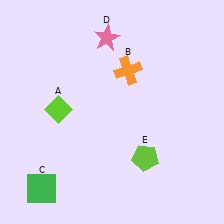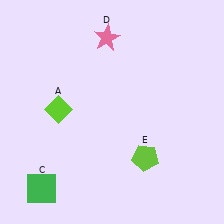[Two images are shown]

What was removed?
The orange cross (B) was removed in Image 2.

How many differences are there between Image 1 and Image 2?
There is 1 difference between the two images.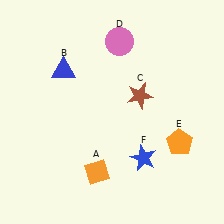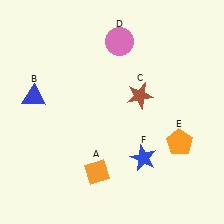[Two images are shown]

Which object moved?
The blue triangle (B) moved left.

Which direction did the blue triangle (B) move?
The blue triangle (B) moved left.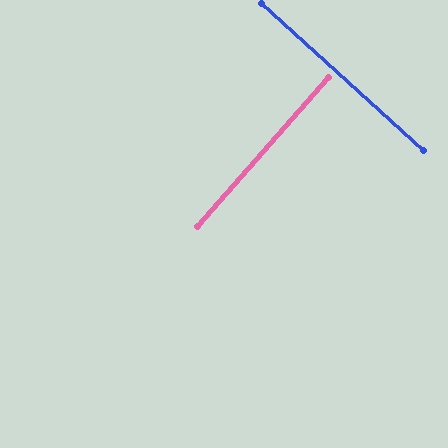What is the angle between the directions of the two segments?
Approximately 89 degrees.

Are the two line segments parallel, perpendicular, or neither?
Perpendicular — they meet at approximately 89°.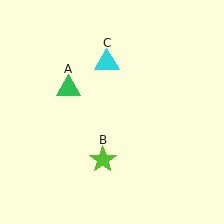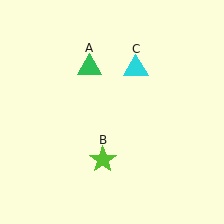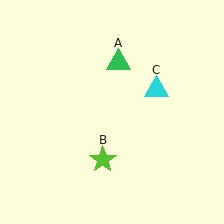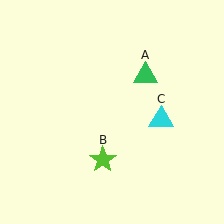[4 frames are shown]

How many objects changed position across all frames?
2 objects changed position: green triangle (object A), cyan triangle (object C).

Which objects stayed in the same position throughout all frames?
Lime star (object B) remained stationary.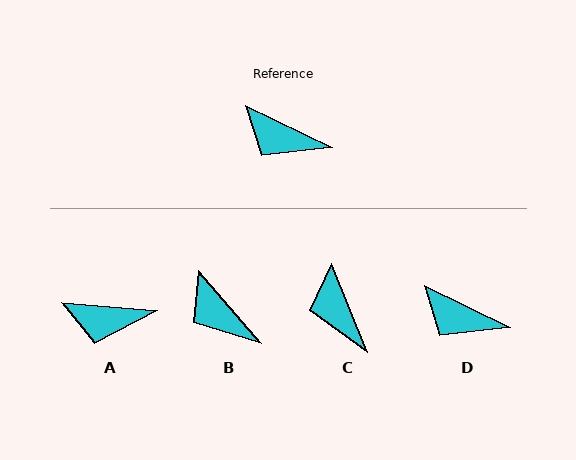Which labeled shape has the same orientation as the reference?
D.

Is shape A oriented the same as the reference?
No, it is off by about 21 degrees.